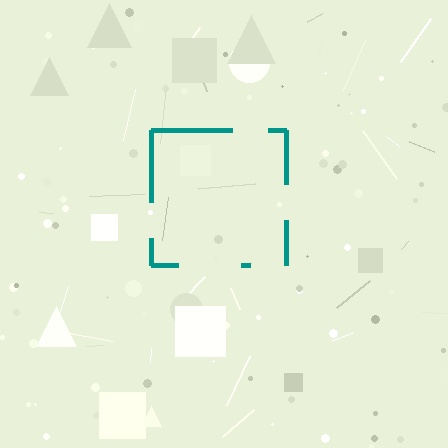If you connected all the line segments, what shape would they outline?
They would outline a square.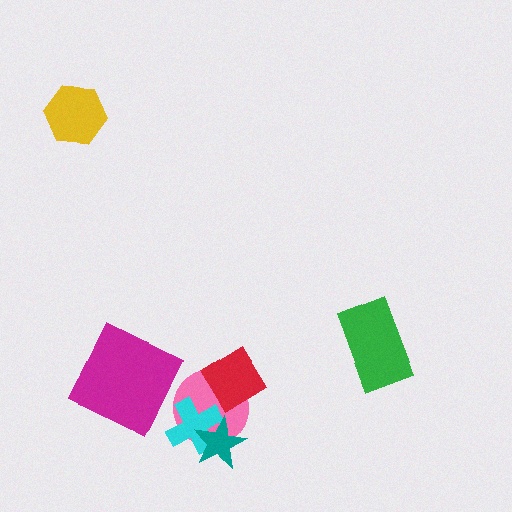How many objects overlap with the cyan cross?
2 objects overlap with the cyan cross.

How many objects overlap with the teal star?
2 objects overlap with the teal star.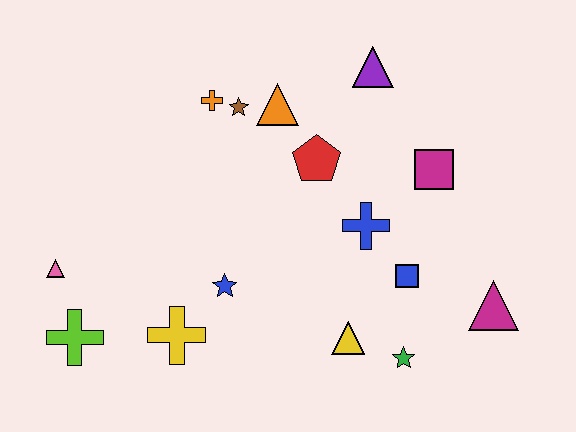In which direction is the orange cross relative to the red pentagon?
The orange cross is to the left of the red pentagon.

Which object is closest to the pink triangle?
The lime cross is closest to the pink triangle.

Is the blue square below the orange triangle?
Yes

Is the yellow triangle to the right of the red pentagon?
Yes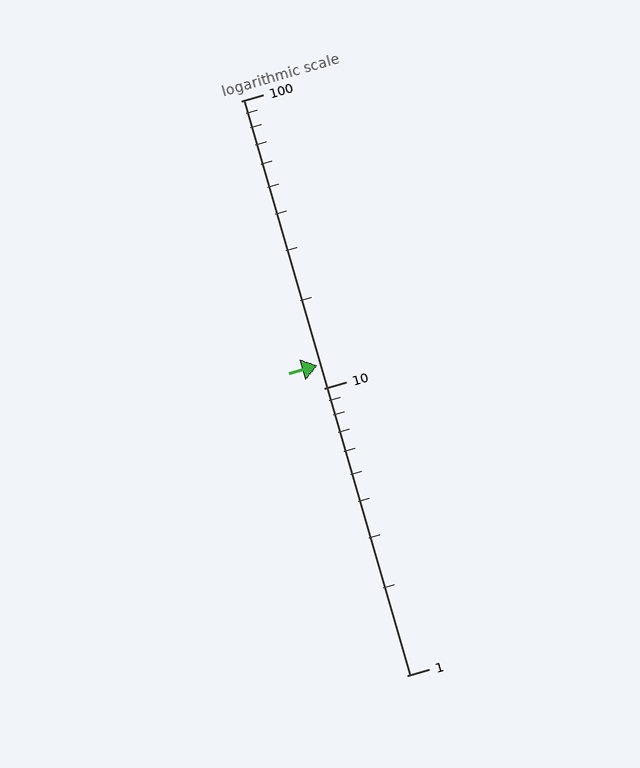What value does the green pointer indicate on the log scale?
The pointer indicates approximately 12.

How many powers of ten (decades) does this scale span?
The scale spans 2 decades, from 1 to 100.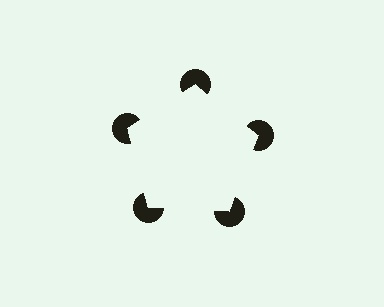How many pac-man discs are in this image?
There are 5 — one at each vertex of the illusory pentagon.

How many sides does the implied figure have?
5 sides.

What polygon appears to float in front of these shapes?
An illusory pentagon — its edges are inferred from the aligned wedge cuts in the pac-man discs, not physically drawn.